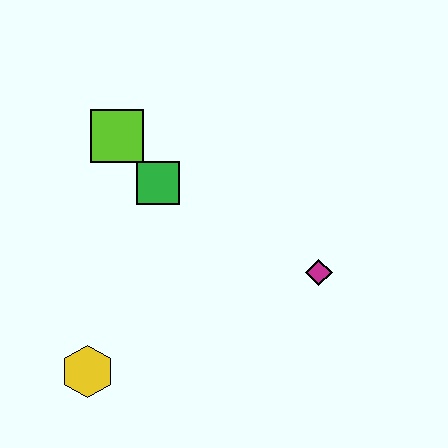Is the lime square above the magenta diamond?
Yes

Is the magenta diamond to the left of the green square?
No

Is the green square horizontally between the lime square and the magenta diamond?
Yes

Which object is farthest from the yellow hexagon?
The magenta diamond is farthest from the yellow hexagon.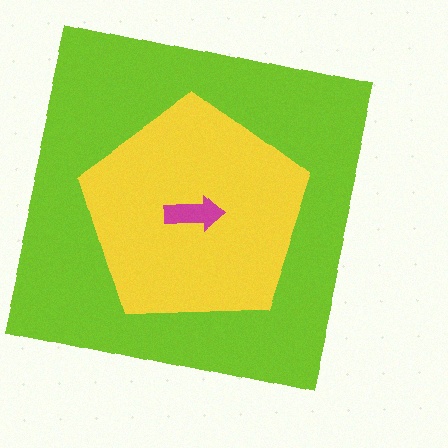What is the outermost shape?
The lime square.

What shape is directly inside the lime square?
The yellow pentagon.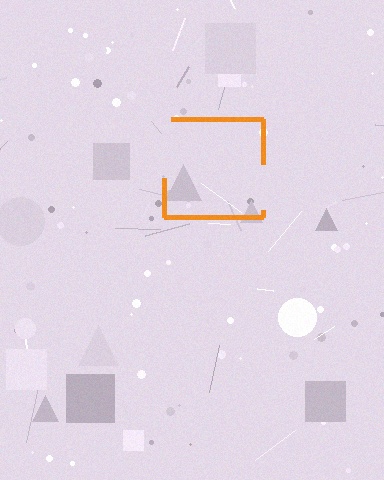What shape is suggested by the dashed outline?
The dashed outline suggests a square.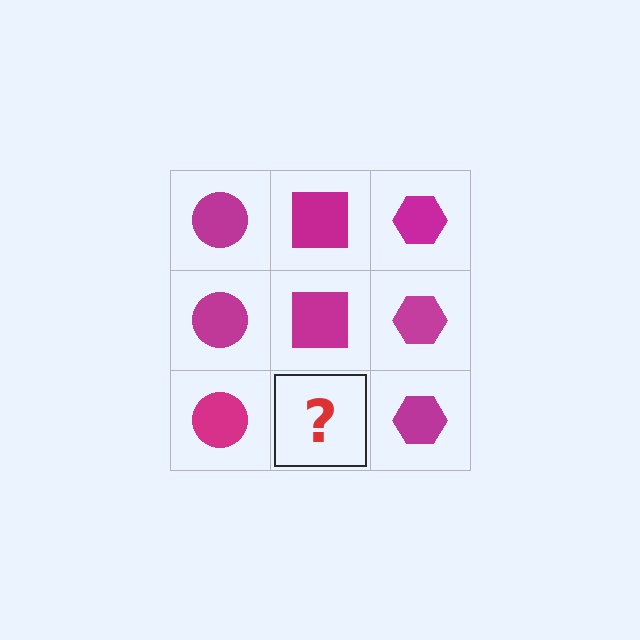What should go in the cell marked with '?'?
The missing cell should contain a magenta square.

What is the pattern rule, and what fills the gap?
The rule is that each column has a consistent shape. The gap should be filled with a magenta square.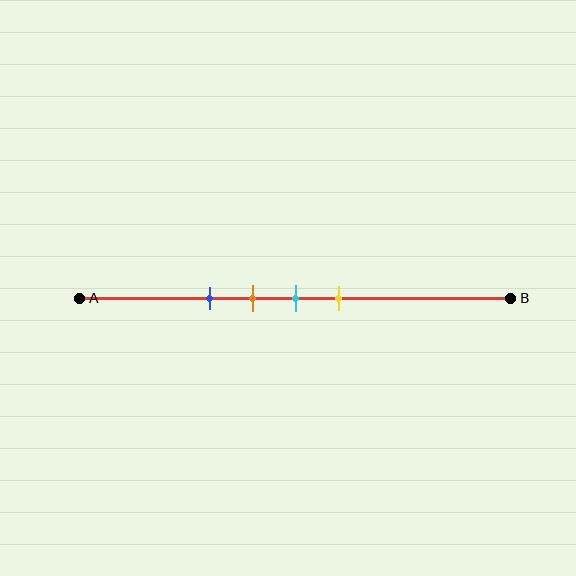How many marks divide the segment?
There are 4 marks dividing the segment.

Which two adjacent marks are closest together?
The orange and cyan marks are the closest adjacent pair.